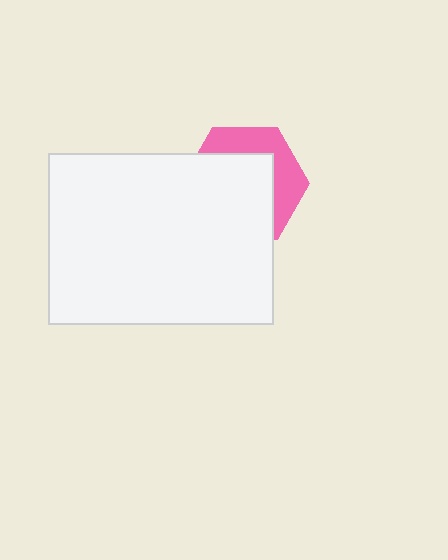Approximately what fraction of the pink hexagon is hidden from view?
Roughly 63% of the pink hexagon is hidden behind the white rectangle.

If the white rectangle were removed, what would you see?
You would see the complete pink hexagon.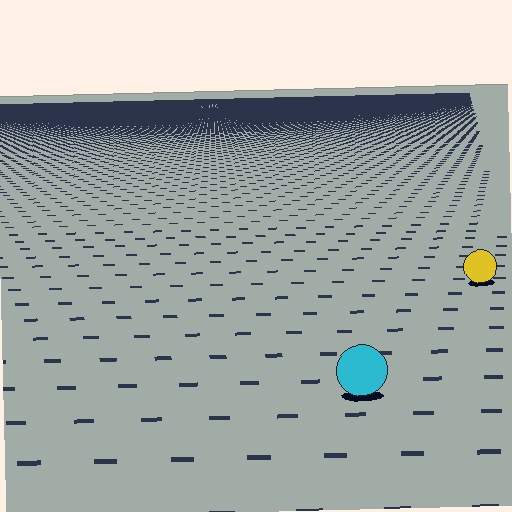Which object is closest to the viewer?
The cyan circle is closest. The texture marks near it are larger and more spread out.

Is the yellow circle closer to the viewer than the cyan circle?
No. The cyan circle is closer — you can tell from the texture gradient: the ground texture is coarser near it.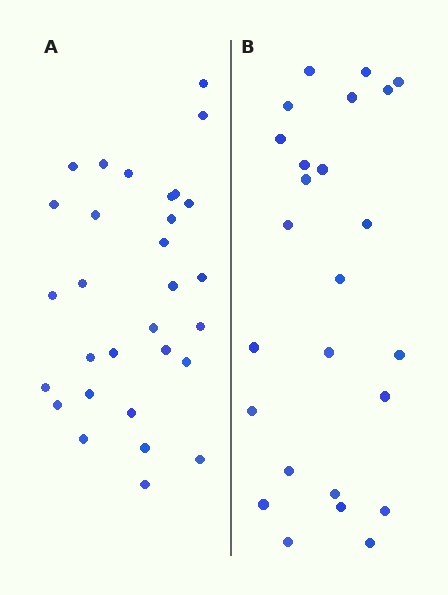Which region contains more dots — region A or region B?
Region A (the left region) has more dots.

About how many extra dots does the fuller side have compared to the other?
Region A has about 5 more dots than region B.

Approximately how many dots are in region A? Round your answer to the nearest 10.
About 30 dots.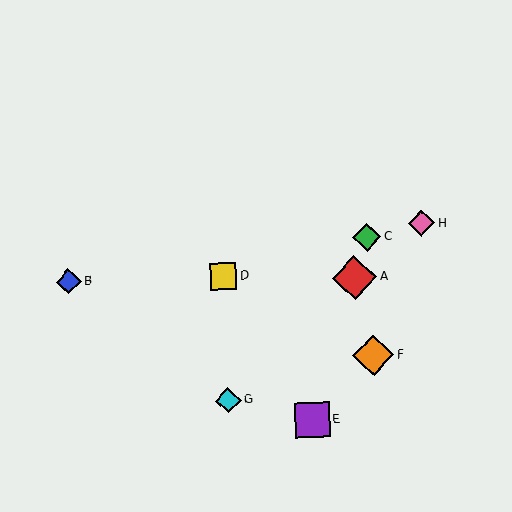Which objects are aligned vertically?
Objects D, G are aligned vertically.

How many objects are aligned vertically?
2 objects (D, G) are aligned vertically.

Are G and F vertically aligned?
No, G is at x≈228 and F is at x≈373.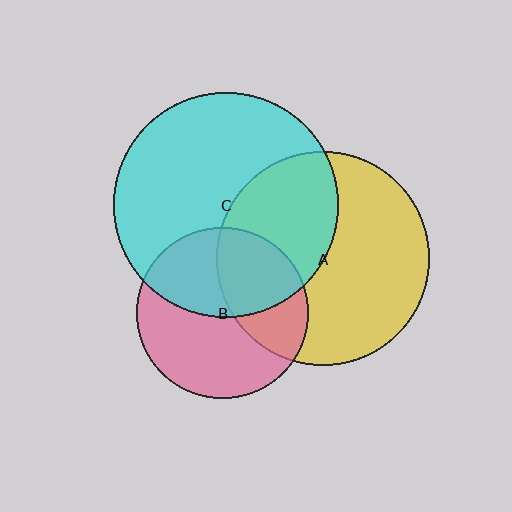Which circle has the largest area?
Circle C (cyan).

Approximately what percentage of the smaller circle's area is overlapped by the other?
Approximately 35%.